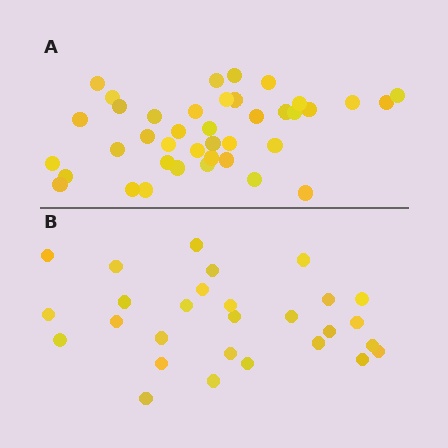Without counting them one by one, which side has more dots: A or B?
Region A (the top region) has more dots.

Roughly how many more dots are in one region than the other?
Region A has roughly 12 or so more dots than region B.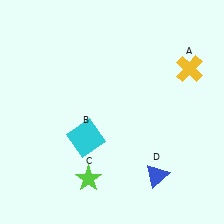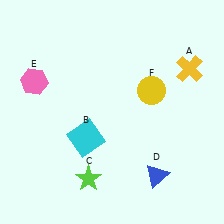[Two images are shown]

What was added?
A pink hexagon (E), a yellow circle (F) were added in Image 2.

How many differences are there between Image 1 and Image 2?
There are 2 differences between the two images.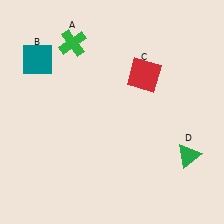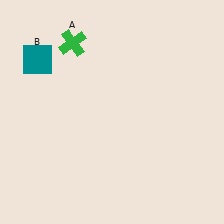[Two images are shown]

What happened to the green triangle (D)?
The green triangle (D) was removed in Image 2. It was in the bottom-right area of Image 1.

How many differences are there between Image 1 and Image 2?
There are 2 differences between the two images.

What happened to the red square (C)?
The red square (C) was removed in Image 2. It was in the top-right area of Image 1.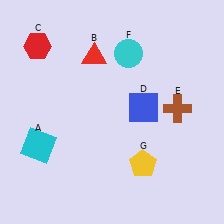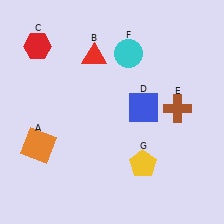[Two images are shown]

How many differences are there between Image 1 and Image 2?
There is 1 difference between the two images.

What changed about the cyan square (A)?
In Image 1, A is cyan. In Image 2, it changed to orange.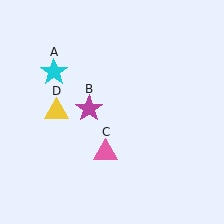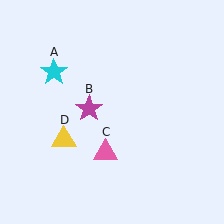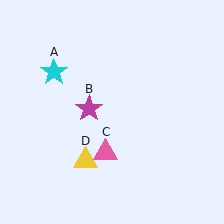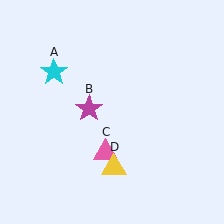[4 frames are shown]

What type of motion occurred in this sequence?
The yellow triangle (object D) rotated counterclockwise around the center of the scene.